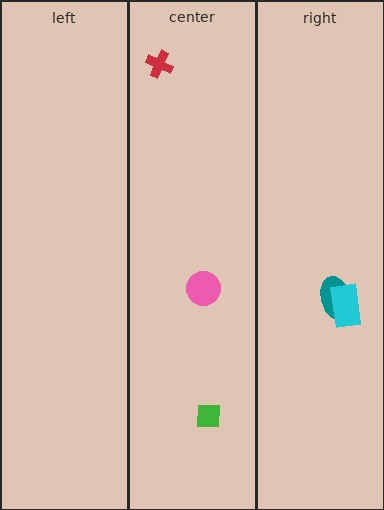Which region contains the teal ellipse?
The right region.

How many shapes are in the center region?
3.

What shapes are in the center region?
The red cross, the pink circle, the green square.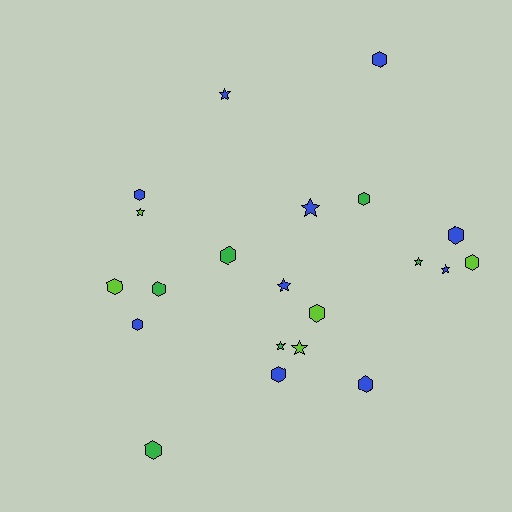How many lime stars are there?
There are 2 lime stars.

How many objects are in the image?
There are 21 objects.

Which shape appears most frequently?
Hexagon, with 13 objects.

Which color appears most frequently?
Blue, with 10 objects.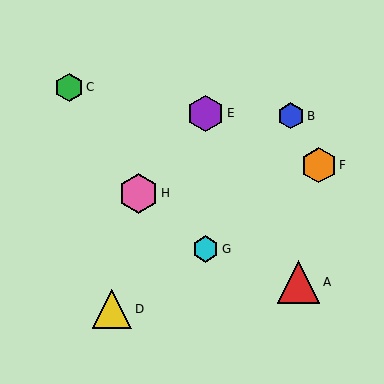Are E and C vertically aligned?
No, E is at x≈205 and C is at x≈69.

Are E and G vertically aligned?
Yes, both are at x≈205.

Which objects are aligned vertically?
Objects E, G are aligned vertically.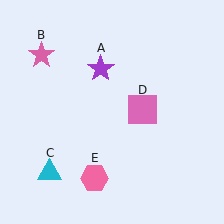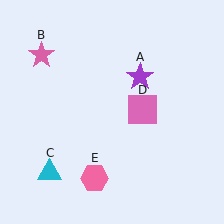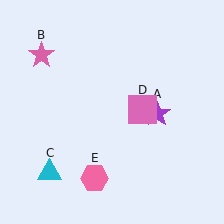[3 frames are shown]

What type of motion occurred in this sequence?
The purple star (object A) rotated clockwise around the center of the scene.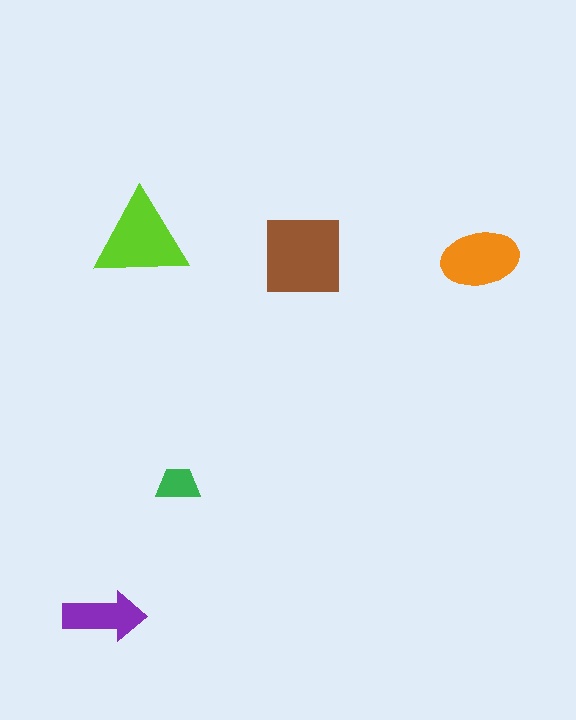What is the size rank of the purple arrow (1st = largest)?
4th.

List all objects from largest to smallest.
The brown square, the lime triangle, the orange ellipse, the purple arrow, the green trapezoid.